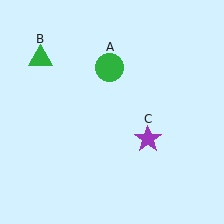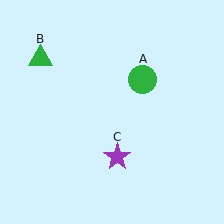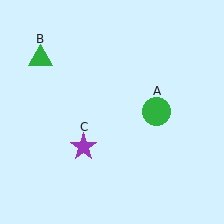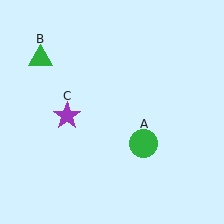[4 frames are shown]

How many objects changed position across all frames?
2 objects changed position: green circle (object A), purple star (object C).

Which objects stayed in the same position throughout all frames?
Green triangle (object B) remained stationary.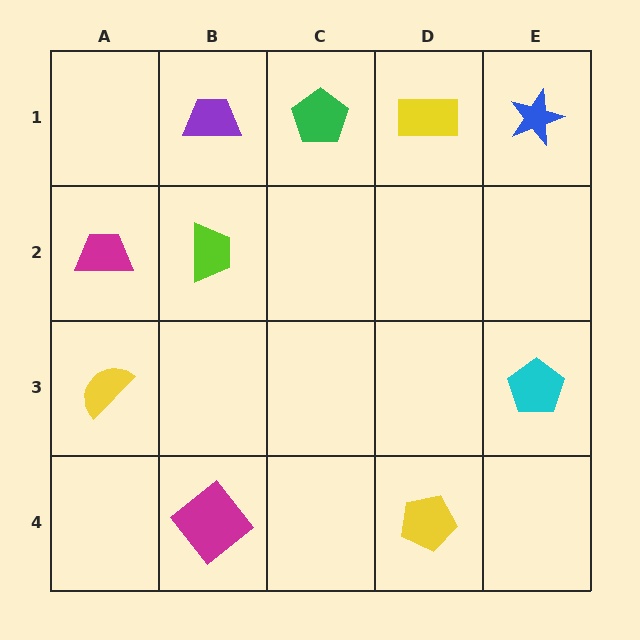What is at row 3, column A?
A yellow semicircle.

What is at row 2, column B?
A lime trapezoid.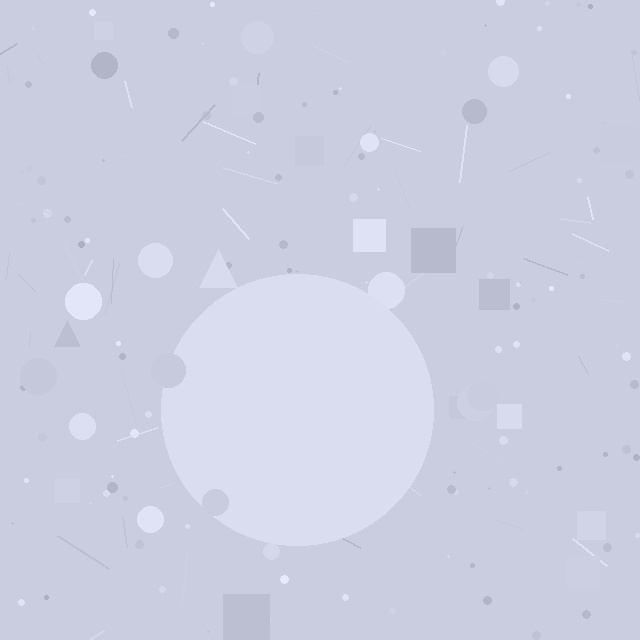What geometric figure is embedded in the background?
A circle is embedded in the background.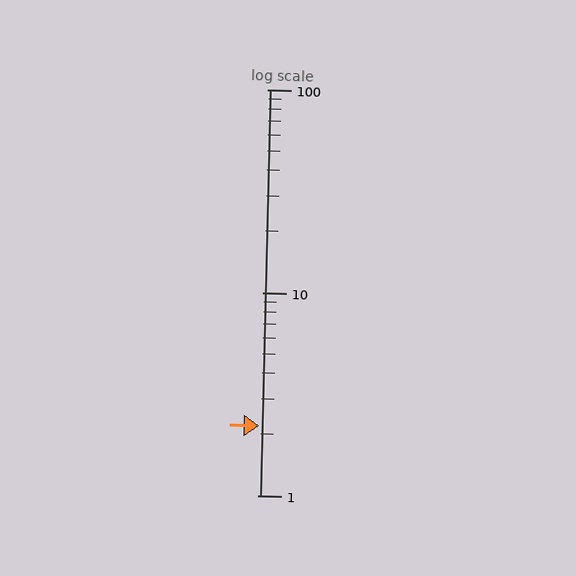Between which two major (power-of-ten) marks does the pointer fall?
The pointer is between 1 and 10.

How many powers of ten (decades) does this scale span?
The scale spans 2 decades, from 1 to 100.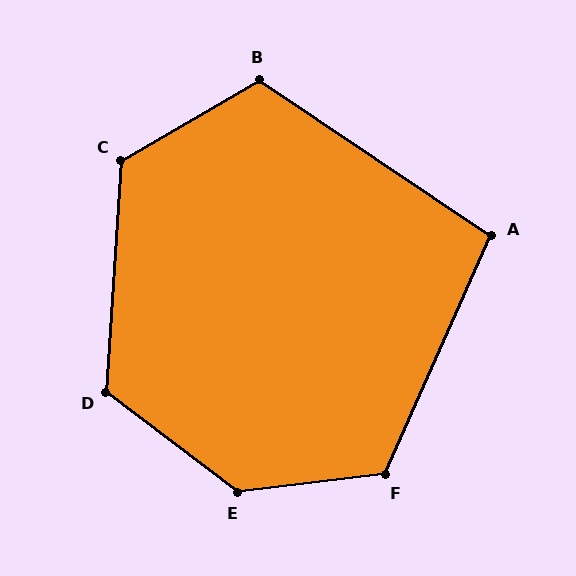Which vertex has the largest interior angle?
E, at approximately 136 degrees.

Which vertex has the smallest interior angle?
A, at approximately 100 degrees.